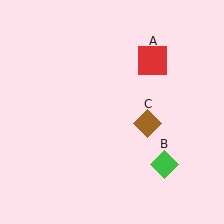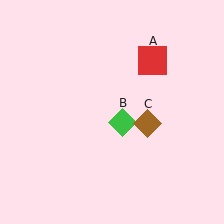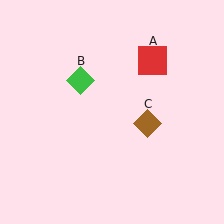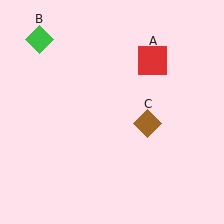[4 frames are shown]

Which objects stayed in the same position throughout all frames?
Red square (object A) and brown diamond (object C) remained stationary.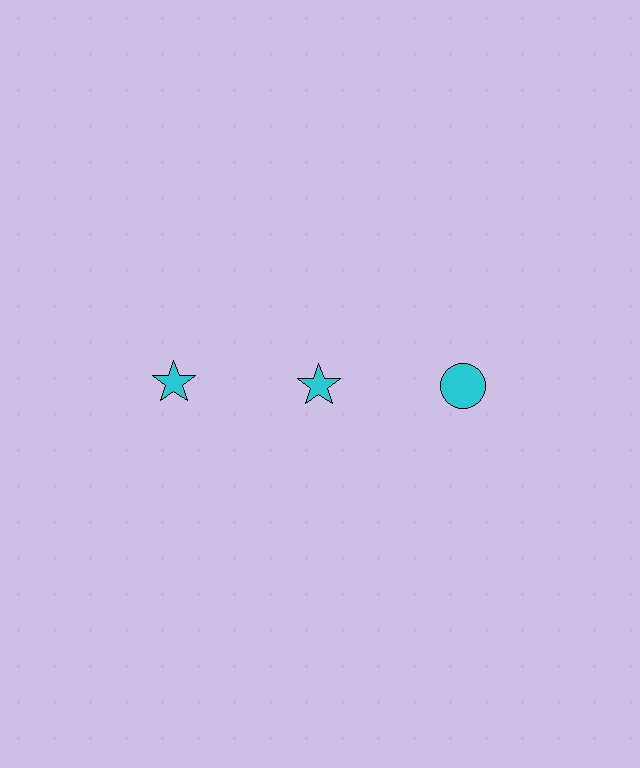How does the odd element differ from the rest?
It has a different shape: circle instead of star.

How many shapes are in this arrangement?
There are 3 shapes arranged in a grid pattern.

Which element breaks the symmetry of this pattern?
The cyan circle in the top row, center column breaks the symmetry. All other shapes are cyan stars.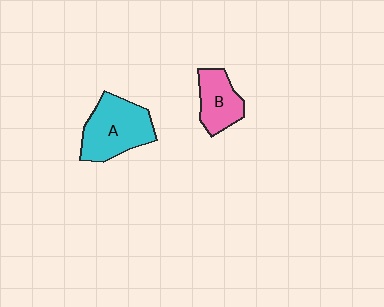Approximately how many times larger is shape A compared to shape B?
Approximately 1.5 times.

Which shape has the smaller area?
Shape B (pink).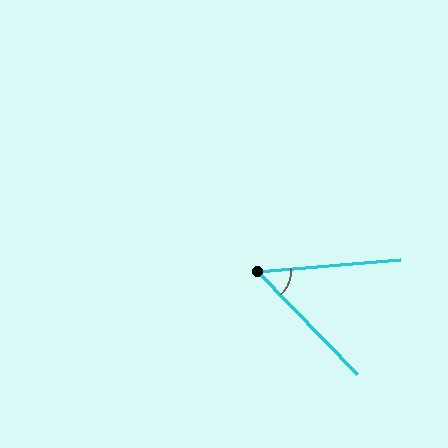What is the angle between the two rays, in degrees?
Approximately 51 degrees.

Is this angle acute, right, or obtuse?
It is acute.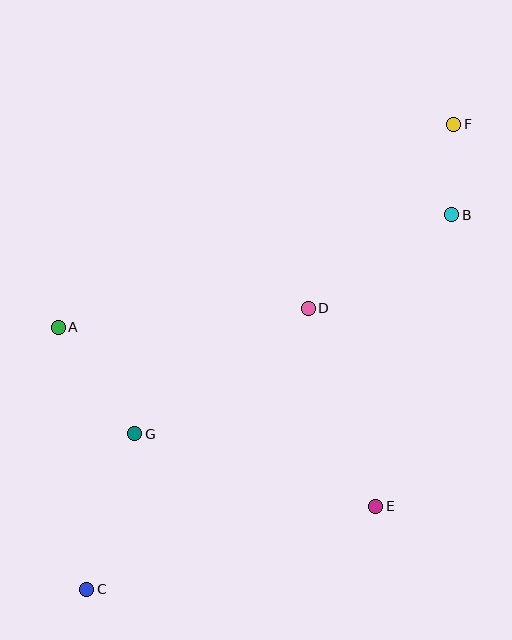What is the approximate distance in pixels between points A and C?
The distance between A and C is approximately 264 pixels.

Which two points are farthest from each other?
Points C and F are farthest from each other.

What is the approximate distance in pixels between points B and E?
The distance between B and E is approximately 301 pixels.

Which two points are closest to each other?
Points B and F are closest to each other.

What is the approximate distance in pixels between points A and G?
The distance between A and G is approximately 131 pixels.